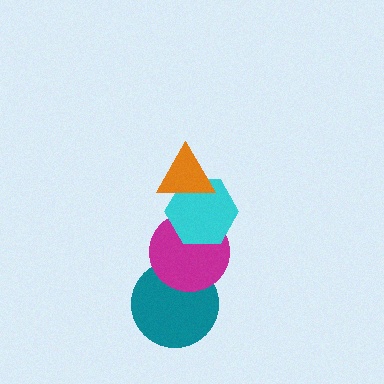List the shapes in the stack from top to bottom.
From top to bottom: the orange triangle, the cyan hexagon, the magenta circle, the teal circle.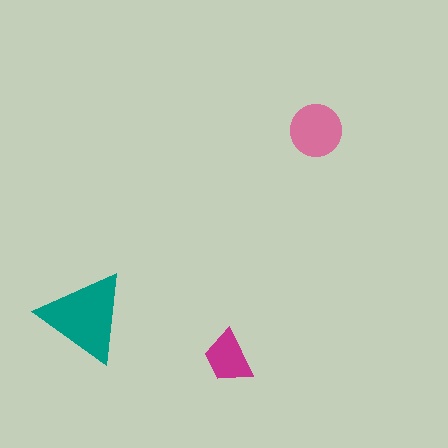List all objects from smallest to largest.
The magenta trapezoid, the pink circle, the teal triangle.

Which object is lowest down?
The magenta trapezoid is bottommost.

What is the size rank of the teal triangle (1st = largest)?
1st.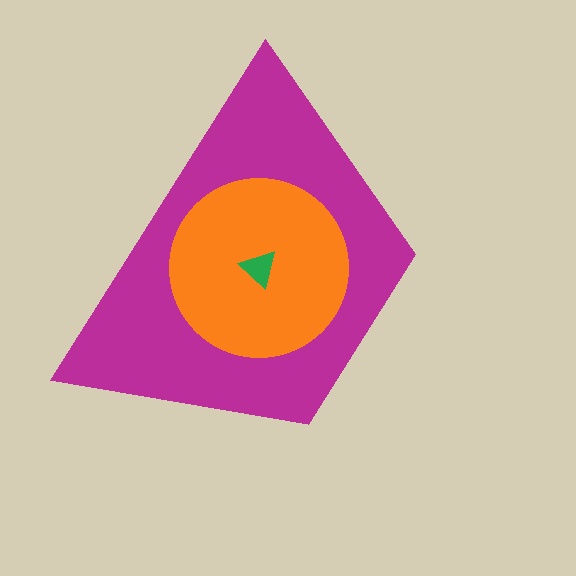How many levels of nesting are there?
3.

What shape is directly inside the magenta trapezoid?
The orange circle.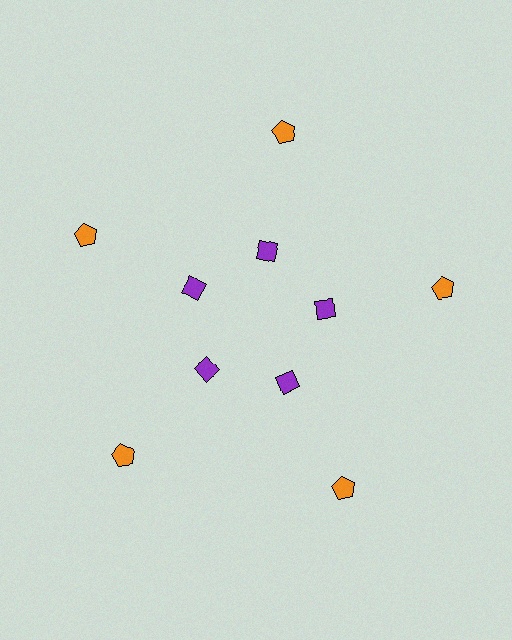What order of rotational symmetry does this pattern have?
This pattern has 5-fold rotational symmetry.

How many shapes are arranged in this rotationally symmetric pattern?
There are 10 shapes, arranged in 5 groups of 2.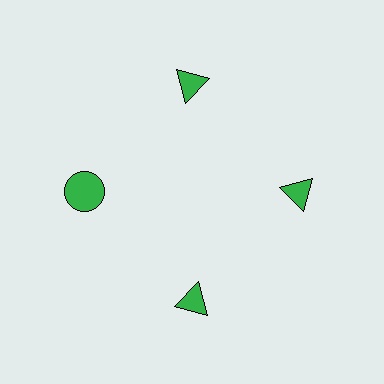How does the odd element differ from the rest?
It has a different shape: circle instead of triangle.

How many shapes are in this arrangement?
There are 4 shapes arranged in a ring pattern.